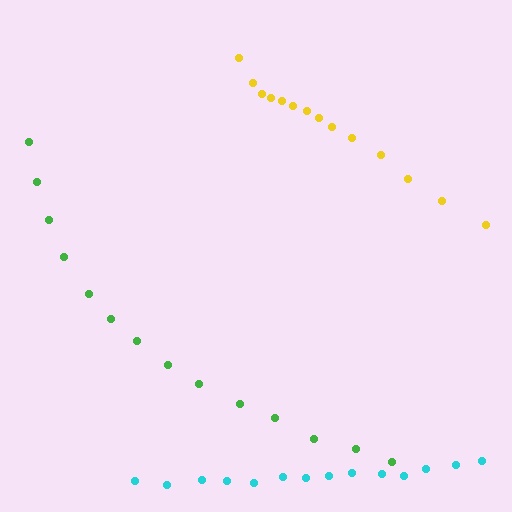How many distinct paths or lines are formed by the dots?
There are 3 distinct paths.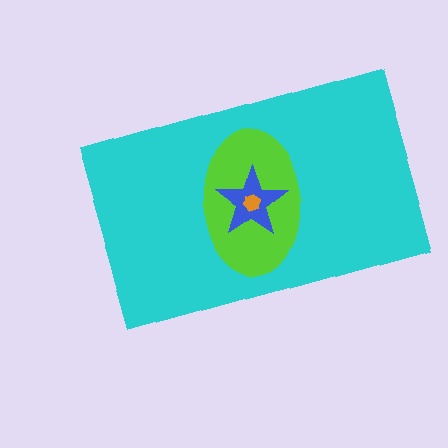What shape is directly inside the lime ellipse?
The blue star.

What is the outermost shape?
The cyan rectangle.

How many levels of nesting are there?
4.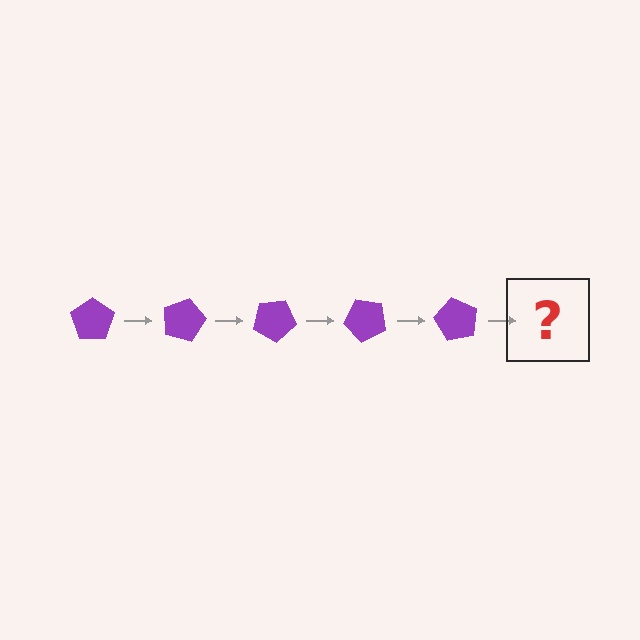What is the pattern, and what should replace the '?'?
The pattern is that the pentagon rotates 15 degrees each step. The '?' should be a purple pentagon rotated 75 degrees.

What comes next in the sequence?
The next element should be a purple pentagon rotated 75 degrees.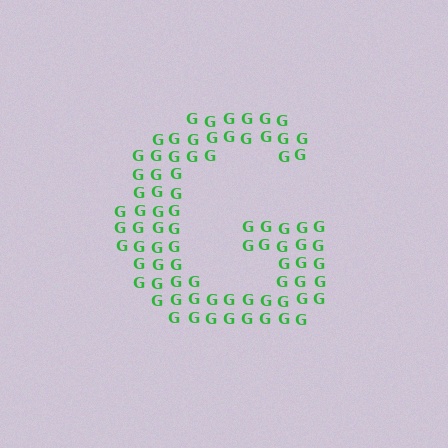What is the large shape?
The large shape is the letter G.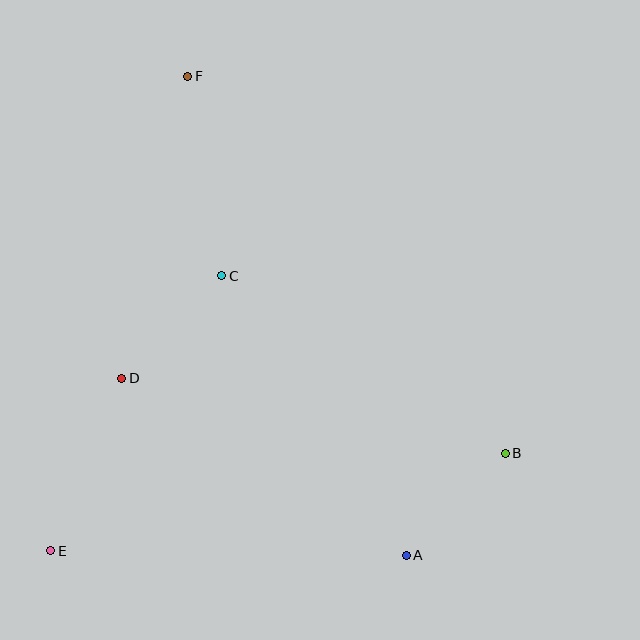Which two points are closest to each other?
Points A and B are closest to each other.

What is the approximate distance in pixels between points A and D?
The distance between A and D is approximately 335 pixels.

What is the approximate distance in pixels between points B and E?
The distance between B and E is approximately 465 pixels.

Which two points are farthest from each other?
Points A and F are farthest from each other.